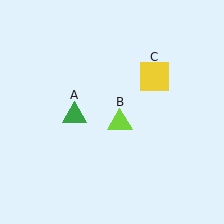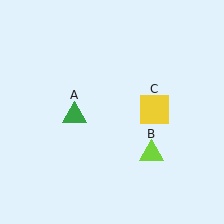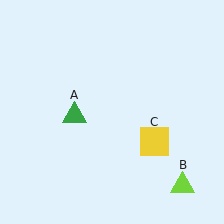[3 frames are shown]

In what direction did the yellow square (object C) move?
The yellow square (object C) moved down.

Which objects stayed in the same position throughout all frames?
Green triangle (object A) remained stationary.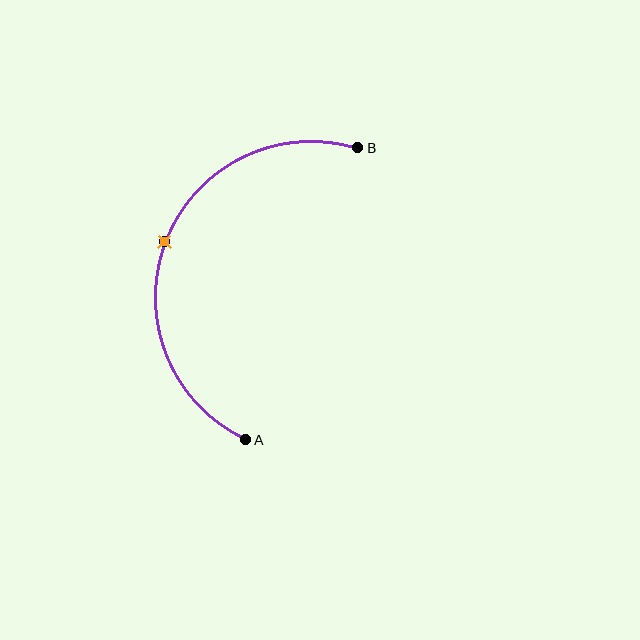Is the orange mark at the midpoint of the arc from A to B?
Yes. The orange mark lies on the arc at equal arc-length from both A and B — it is the arc midpoint.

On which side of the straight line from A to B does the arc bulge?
The arc bulges to the left of the straight line connecting A and B.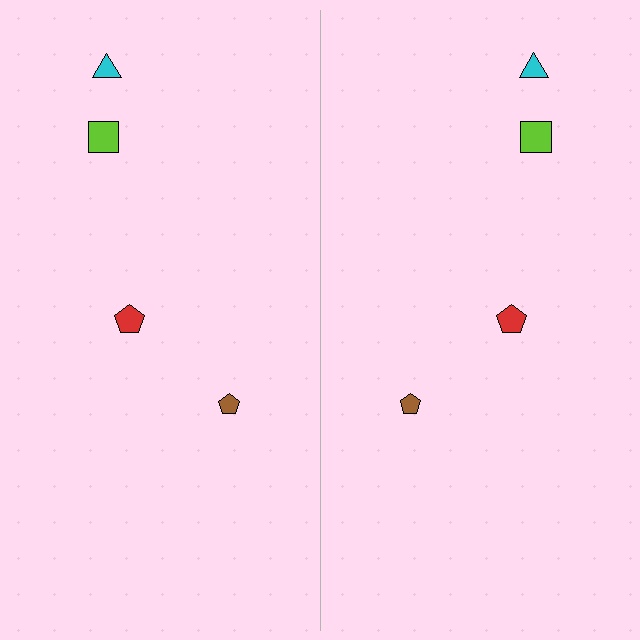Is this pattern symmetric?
Yes, this pattern has bilateral (reflection) symmetry.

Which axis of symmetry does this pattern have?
The pattern has a vertical axis of symmetry running through the center of the image.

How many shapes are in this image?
There are 8 shapes in this image.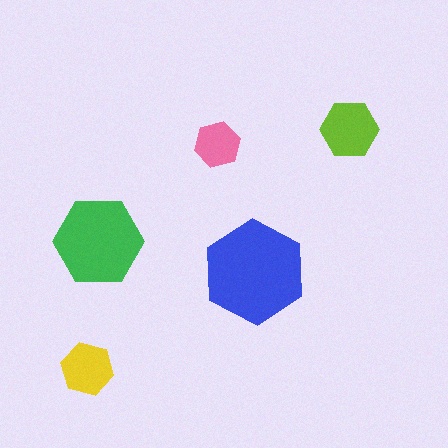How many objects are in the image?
There are 5 objects in the image.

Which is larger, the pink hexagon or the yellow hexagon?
The yellow one.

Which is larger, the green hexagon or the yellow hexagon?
The green one.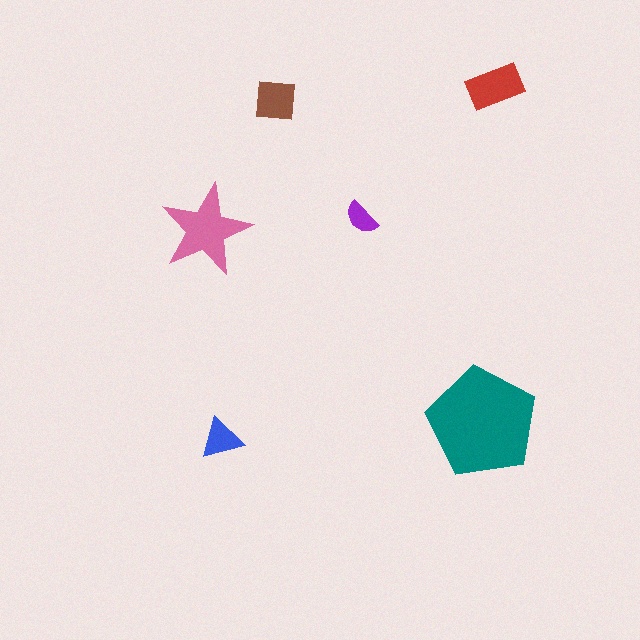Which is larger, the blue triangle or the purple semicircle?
The blue triangle.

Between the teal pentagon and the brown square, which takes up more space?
The teal pentagon.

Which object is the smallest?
The purple semicircle.